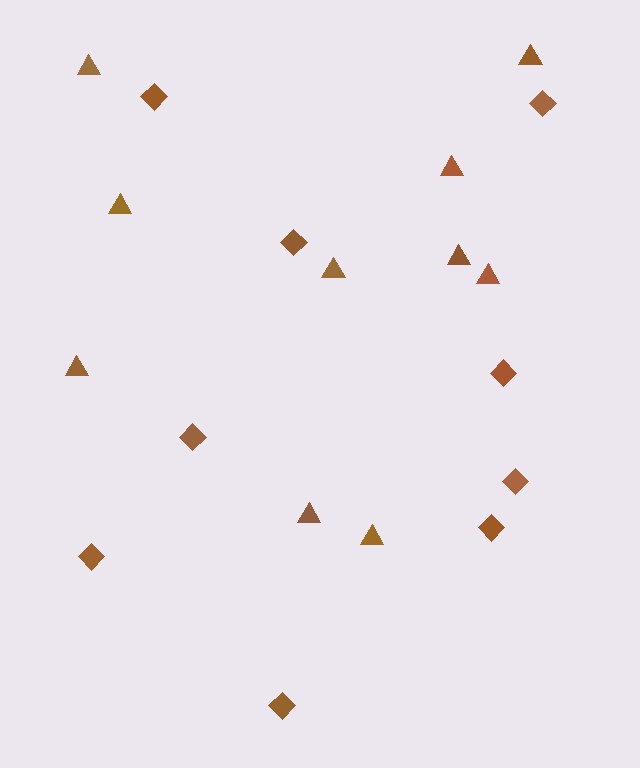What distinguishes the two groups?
There are 2 groups: one group of diamonds (9) and one group of triangles (10).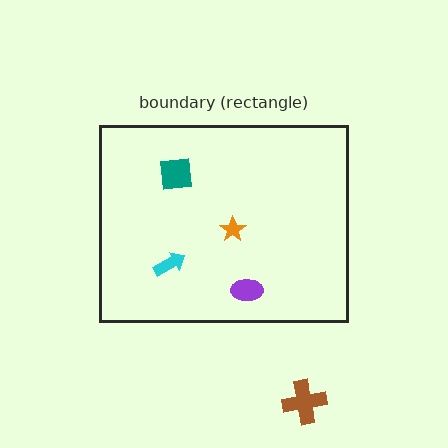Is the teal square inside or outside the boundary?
Inside.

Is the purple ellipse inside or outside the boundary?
Inside.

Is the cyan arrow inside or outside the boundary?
Inside.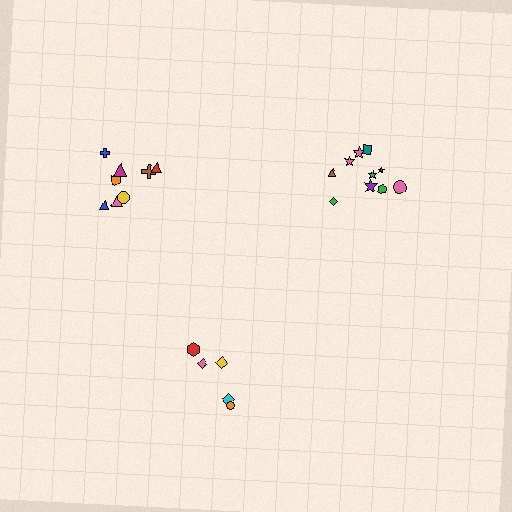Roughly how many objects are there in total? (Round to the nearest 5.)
Roughly 25 objects in total.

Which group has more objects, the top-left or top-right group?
The top-right group.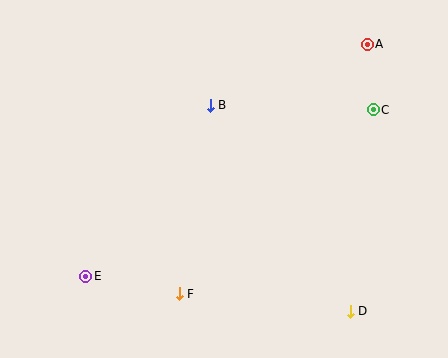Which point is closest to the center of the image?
Point B at (210, 105) is closest to the center.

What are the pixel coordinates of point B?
Point B is at (210, 105).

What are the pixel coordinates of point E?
Point E is at (86, 276).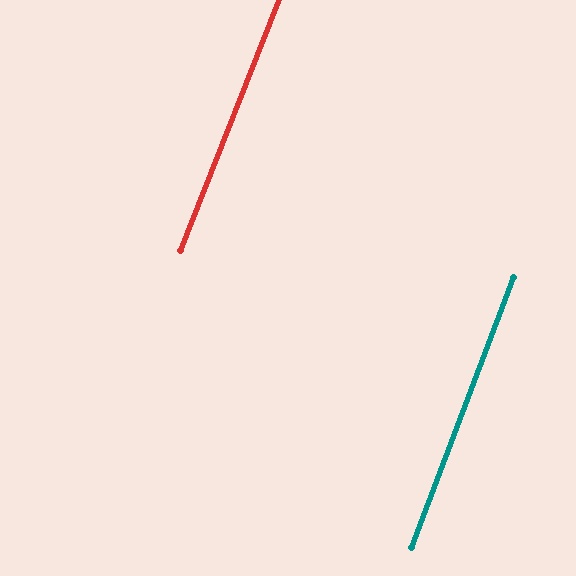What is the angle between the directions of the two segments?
Approximately 1 degree.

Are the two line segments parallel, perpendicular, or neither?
Parallel — their directions differ by only 0.6°.